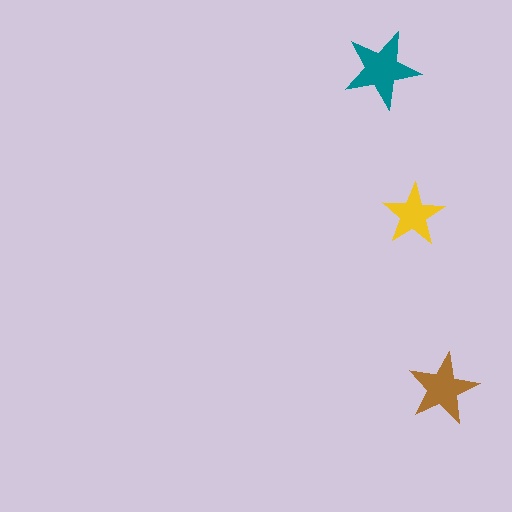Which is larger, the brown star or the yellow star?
The brown one.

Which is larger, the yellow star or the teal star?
The teal one.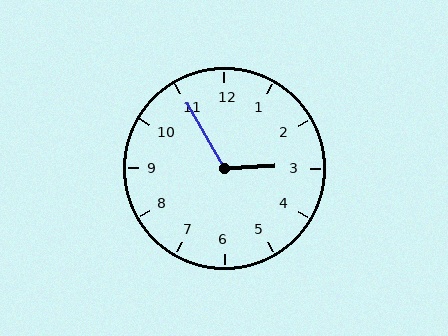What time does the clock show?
2:55.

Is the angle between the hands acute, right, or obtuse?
It is obtuse.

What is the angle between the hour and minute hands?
Approximately 118 degrees.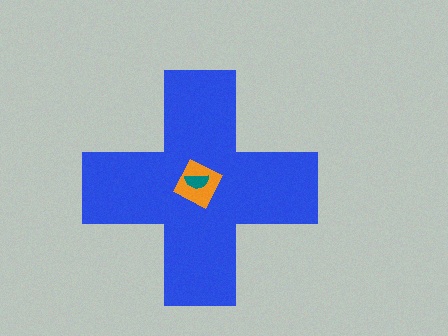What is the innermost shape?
The teal semicircle.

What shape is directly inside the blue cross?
The orange diamond.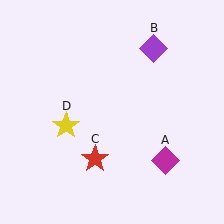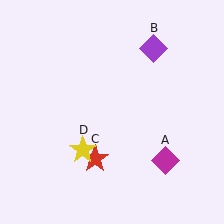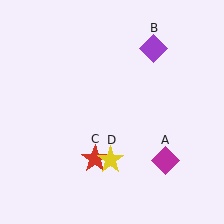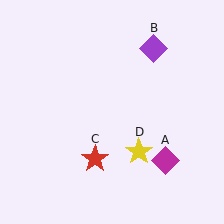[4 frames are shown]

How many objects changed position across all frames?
1 object changed position: yellow star (object D).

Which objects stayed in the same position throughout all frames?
Magenta diamond (object A) and purple diamond (object B) and red star (object C) remained stationary.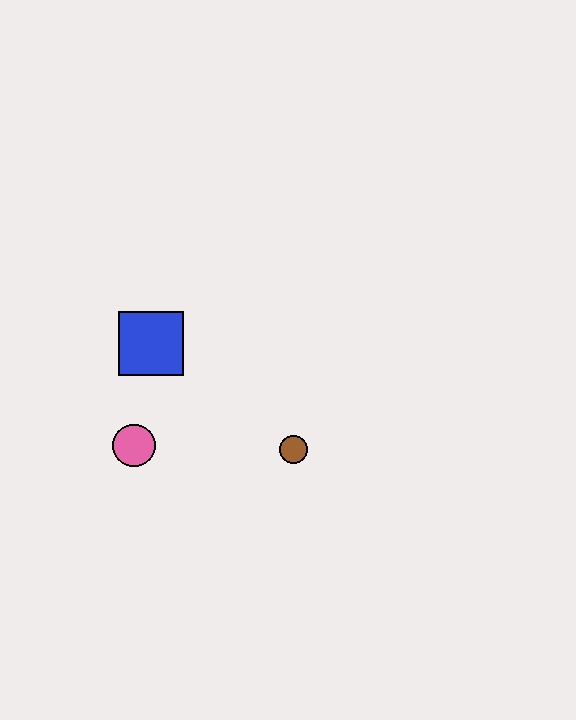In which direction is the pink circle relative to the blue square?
The pink circle is below the blue square.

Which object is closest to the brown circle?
The pink circle is closest to the brown circle.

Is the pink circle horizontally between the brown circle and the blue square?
No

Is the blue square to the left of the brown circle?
Yes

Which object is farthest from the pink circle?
The brown circle is farthest from the pink circle.